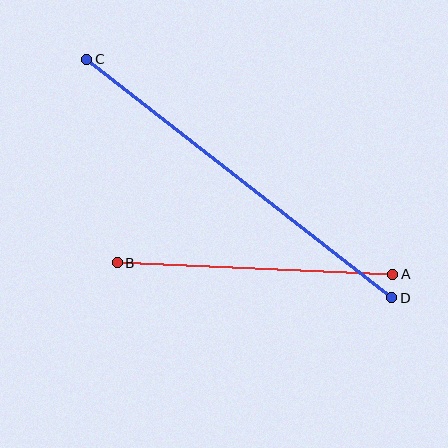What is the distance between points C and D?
The distance is approximately 387 pixels.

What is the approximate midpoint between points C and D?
The midpoint is at approximately (239, 179) pixels.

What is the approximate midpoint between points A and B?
The midpoint is at approximately (255, 269) pixels.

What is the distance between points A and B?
The distance is approximately 276 pixels.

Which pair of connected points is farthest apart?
Points C and D are farthest apart.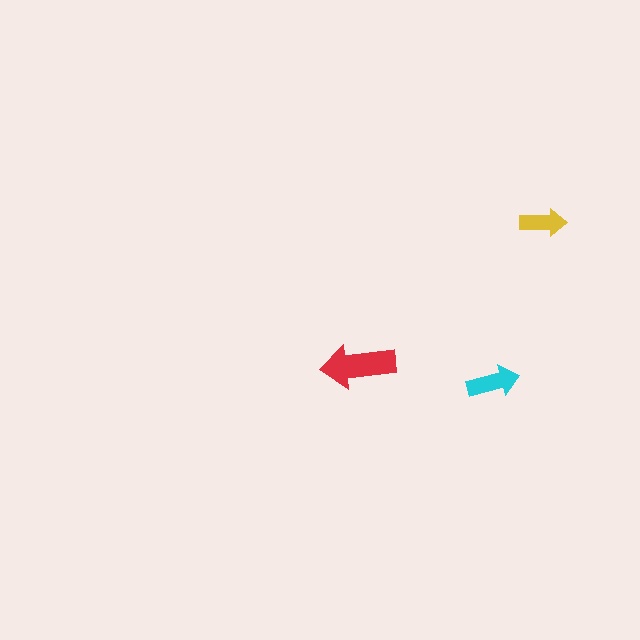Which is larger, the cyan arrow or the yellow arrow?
The cyan one.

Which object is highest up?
The yellow arrow is topmost.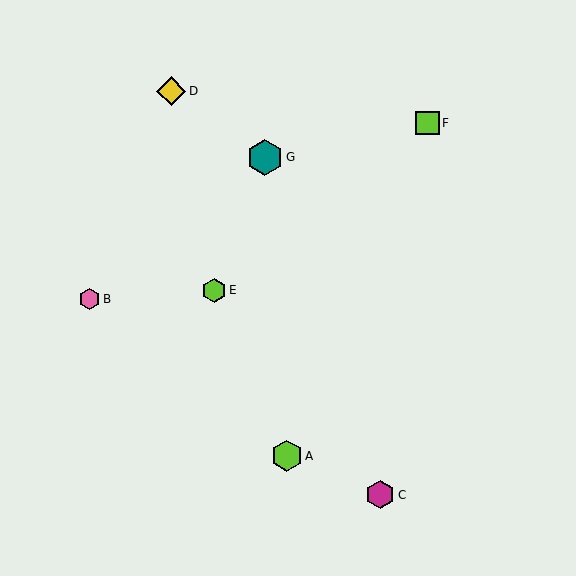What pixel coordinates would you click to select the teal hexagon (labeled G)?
Click at (265, 157) to select the teal hexagon G.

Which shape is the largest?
The teal hexagon (labeled G) is the largest.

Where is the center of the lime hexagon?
The center of the lime hexagon is at (214, 290).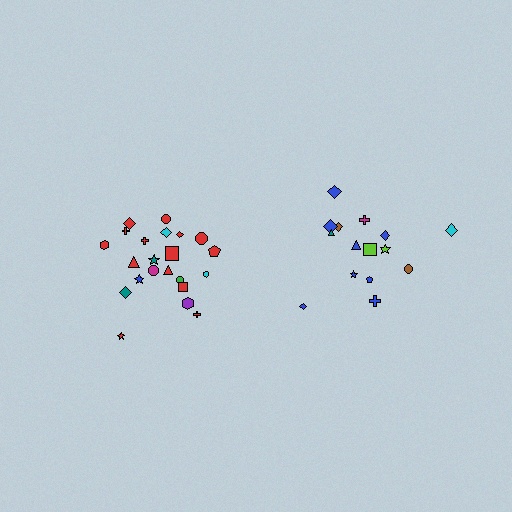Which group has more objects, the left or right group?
The left group.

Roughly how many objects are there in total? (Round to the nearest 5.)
Roughly 35 objects in total.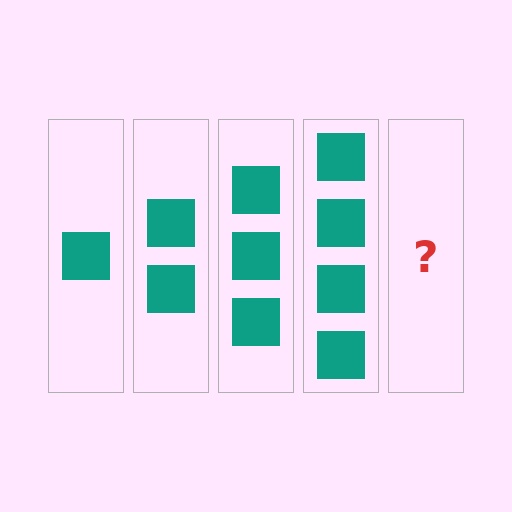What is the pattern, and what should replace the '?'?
The pattern is that each step adds one more square. The '?' should be 5 squares.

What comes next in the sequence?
The next element should be 5 squares.